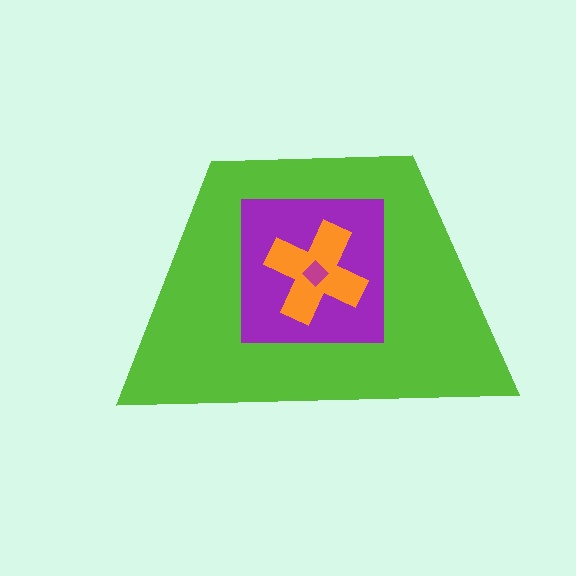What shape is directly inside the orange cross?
The magenta diamond.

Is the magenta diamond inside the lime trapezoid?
Yes.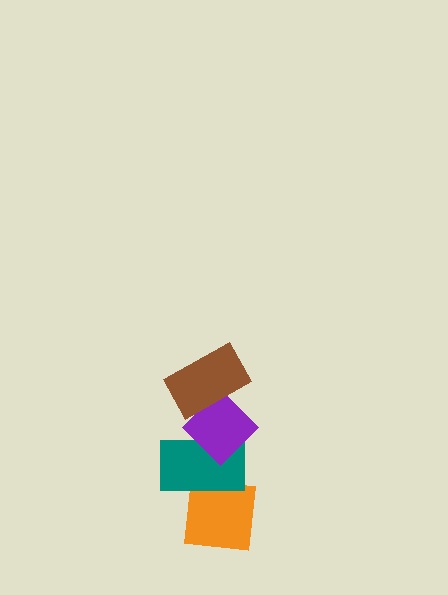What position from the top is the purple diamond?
The purple diamond is 2nd from the top.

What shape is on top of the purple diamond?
The brown rectangle is on top of the purple diamond.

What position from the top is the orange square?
The orange square is 4th from the top.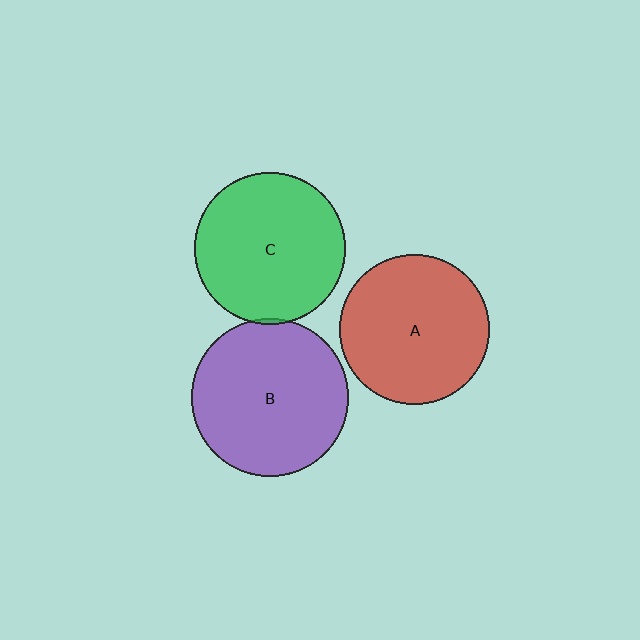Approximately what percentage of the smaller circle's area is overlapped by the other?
Approximately 5%.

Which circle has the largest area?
Circle B (purple).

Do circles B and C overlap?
Yes.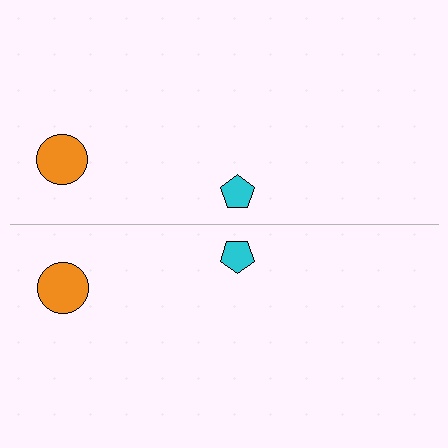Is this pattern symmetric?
Yes, this pattern has bilateral (reflection) symmetry.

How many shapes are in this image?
There are 4 shapes in this image.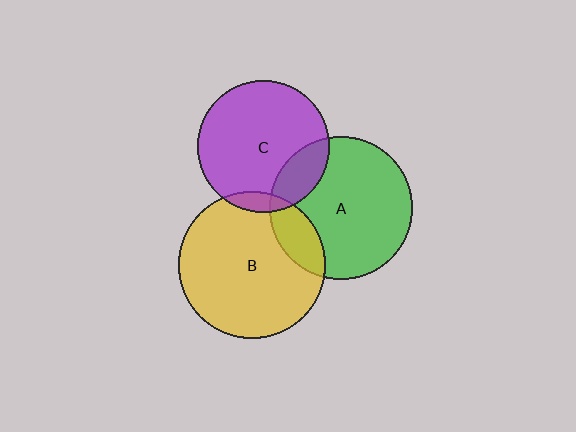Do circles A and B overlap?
Yes.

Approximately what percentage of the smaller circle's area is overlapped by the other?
Approximately 15%.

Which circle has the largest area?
Circle B (yellow).